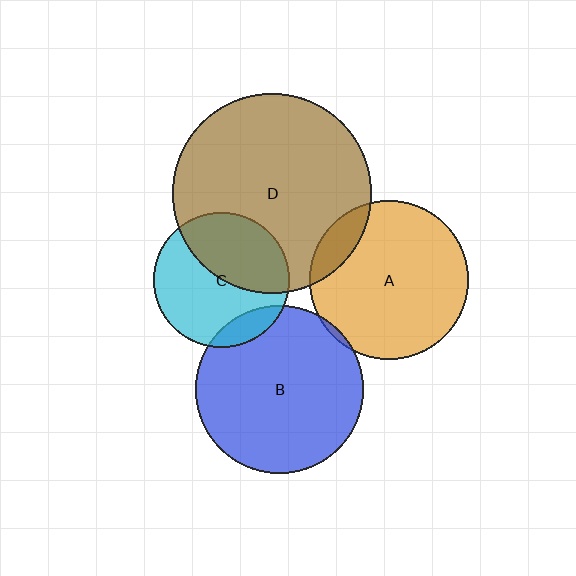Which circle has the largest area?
Circle D (brown).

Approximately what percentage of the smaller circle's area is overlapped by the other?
Approximately 5%.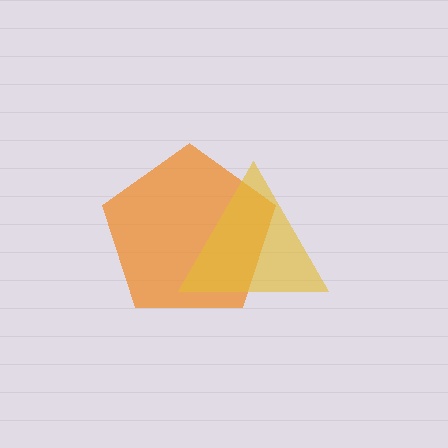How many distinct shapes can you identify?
There are 2 distinct shapes: an orange pentagon, a yellow triangle.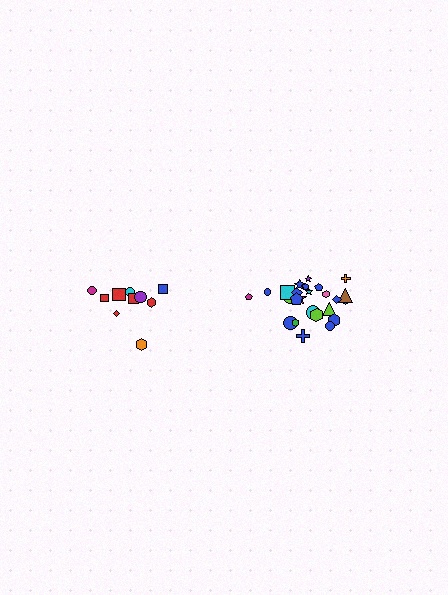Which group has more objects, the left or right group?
The right group.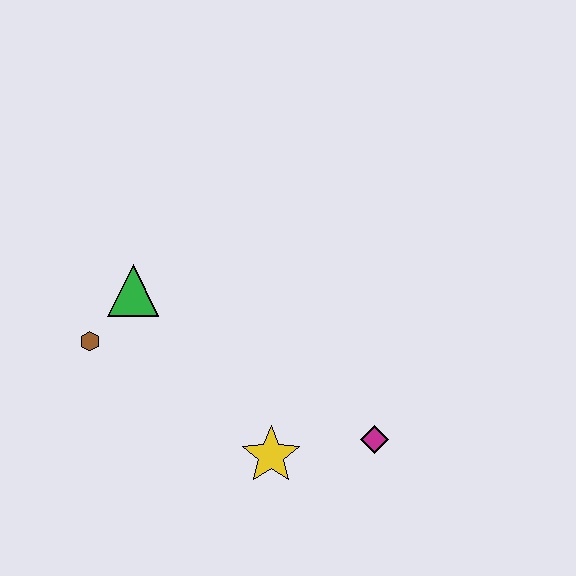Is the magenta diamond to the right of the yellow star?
Yes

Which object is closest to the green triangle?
The brown hexagon is closest to the green triangle.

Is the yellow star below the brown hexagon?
Yes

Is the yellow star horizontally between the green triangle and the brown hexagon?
No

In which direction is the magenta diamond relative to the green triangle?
The magenta diamond is to the right of the green triangle.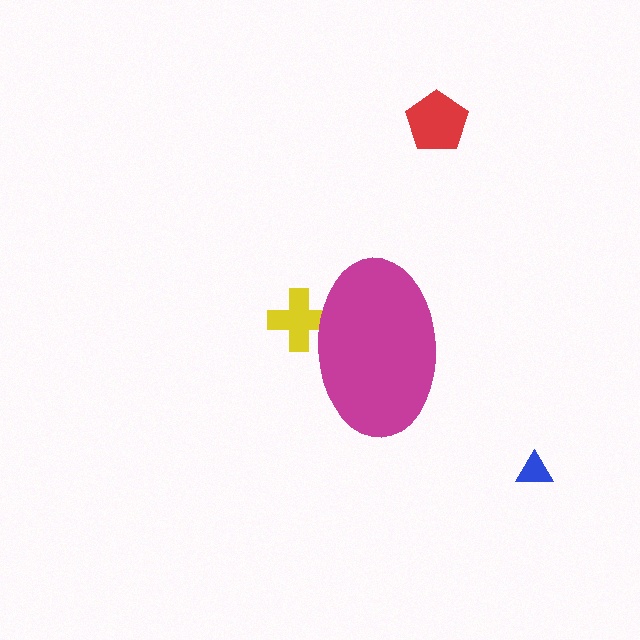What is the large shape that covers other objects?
A magenta ellipse.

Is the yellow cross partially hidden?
Yes, the yellow cross is partially hidden behind the magenta ellipse.